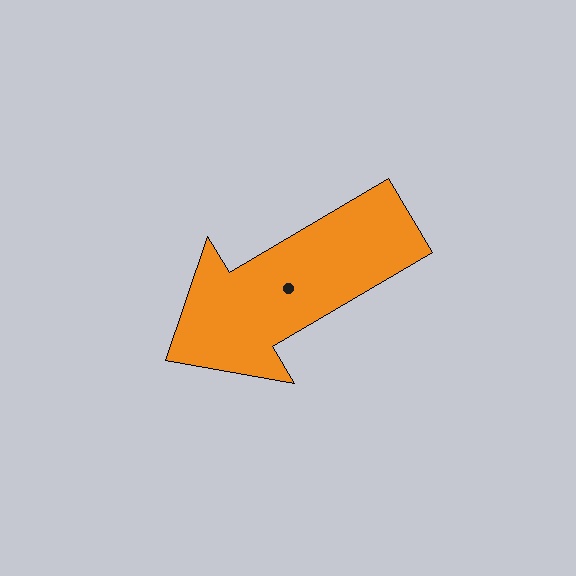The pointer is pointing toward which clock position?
Roughly 8 o'clock.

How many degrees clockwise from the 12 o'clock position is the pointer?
Approximately 239 degrees.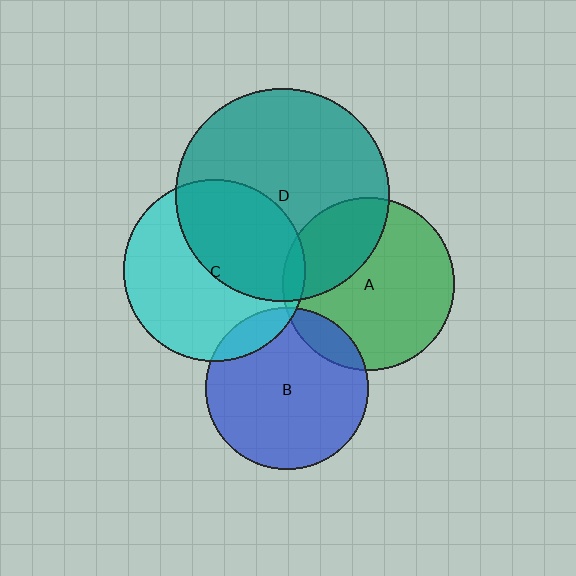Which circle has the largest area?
Circle D (teal).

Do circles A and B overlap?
Yes.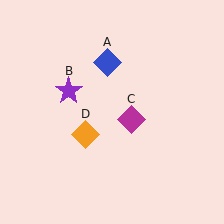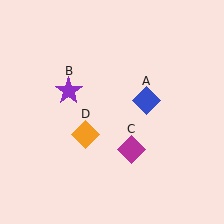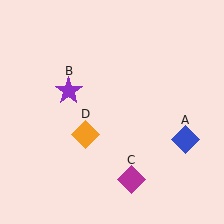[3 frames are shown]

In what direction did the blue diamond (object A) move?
The blue diamond (object A) moved down and to the right.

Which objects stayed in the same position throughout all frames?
Purple star (object B) and orange diamond (object D) remained stationary.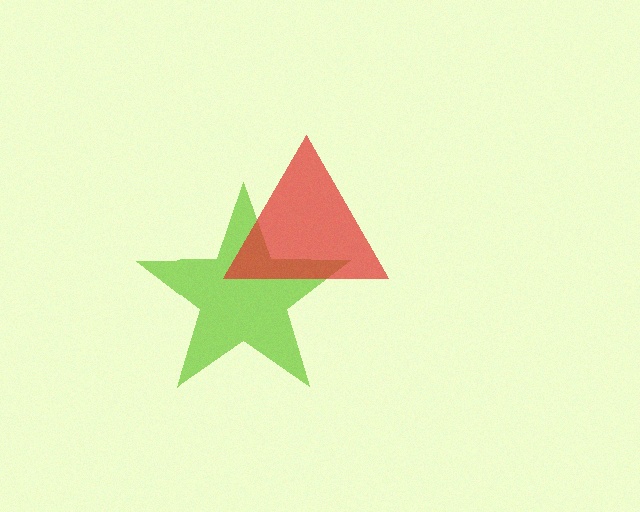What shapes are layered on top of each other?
The layered shapes are: a lime star, a red triangle.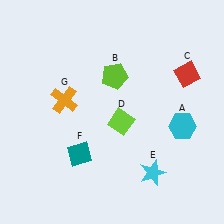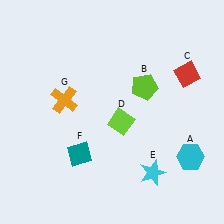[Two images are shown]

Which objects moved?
The objects that moved are: the cyan hexagon (A), the lime pentagon (B).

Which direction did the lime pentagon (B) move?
The lime pentagon (B) moved right.